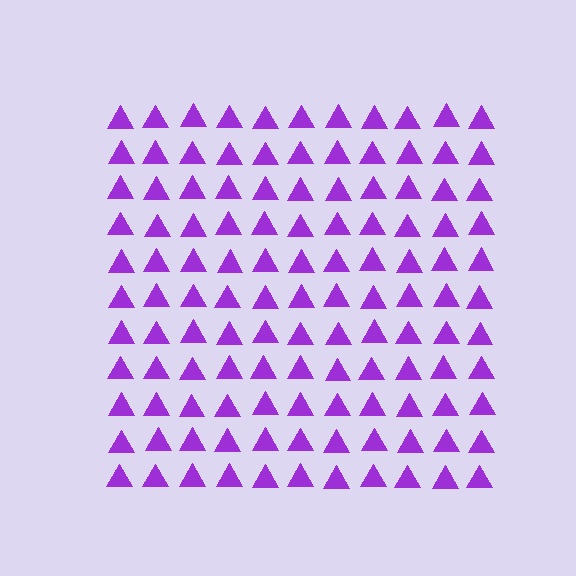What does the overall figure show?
The overall figure shows a square.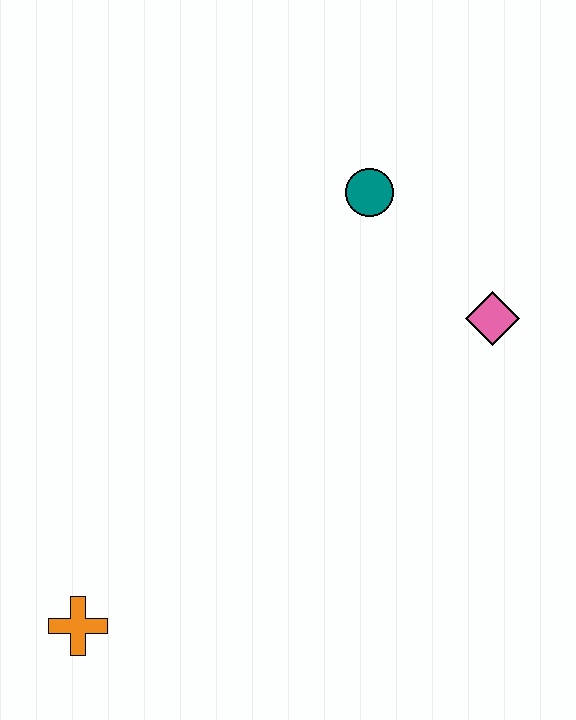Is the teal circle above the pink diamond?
Yes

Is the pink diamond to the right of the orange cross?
Yes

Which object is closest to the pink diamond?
The teal circle is closest to the pink diamond.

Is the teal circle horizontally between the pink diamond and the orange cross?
Yes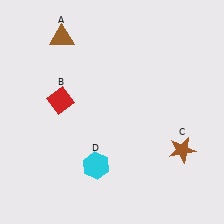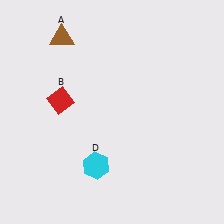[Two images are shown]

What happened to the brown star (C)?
The brown star (C) was removed in Image 2. It was in the bottom-right area of Image 1.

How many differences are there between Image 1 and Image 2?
There is 1 difference between the two images.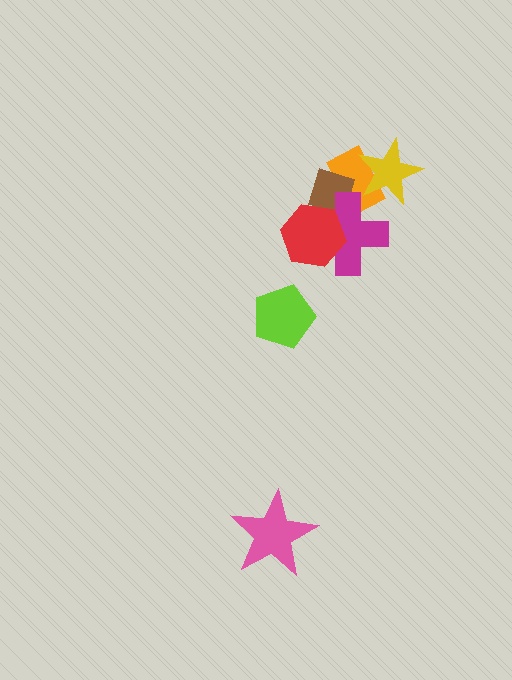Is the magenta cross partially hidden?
Yes, it is partially covered by another shape.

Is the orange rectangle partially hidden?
Yes, it is partially covered by another shape.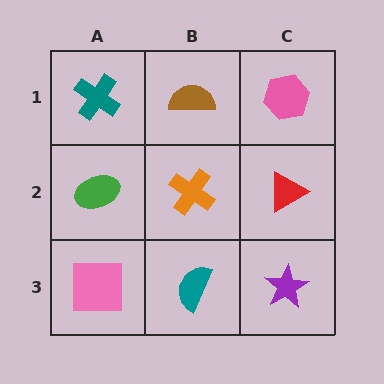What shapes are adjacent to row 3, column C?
A red triangle (row 2, column C), a teal semicircle (row 3, column B).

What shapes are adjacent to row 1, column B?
An orange cross (row 2, column B), a teal cross (row 1, column A), a pink hexagon (row 1, column C).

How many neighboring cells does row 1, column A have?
2.